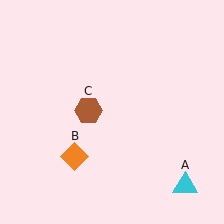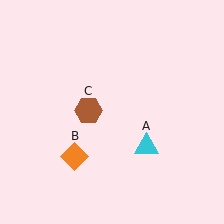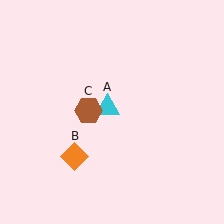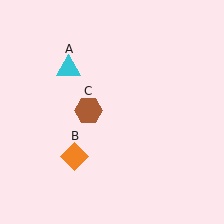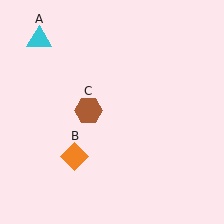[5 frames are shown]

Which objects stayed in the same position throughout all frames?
Orange diamond (object B) and brown hexagon (object C) remained stationary.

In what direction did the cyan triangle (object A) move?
The cyan triangle (object A) moved up and to the left.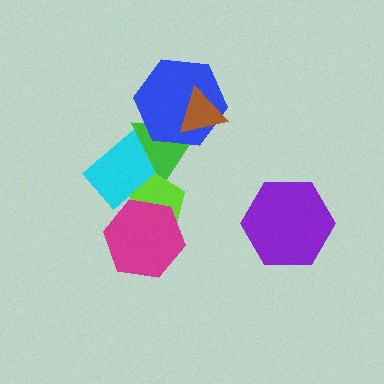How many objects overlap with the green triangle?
4 objects overlap with the green triangle.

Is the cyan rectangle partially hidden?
Yes, it is partially covered by another shape.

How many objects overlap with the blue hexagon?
2 objects overlap with the blue hexagon.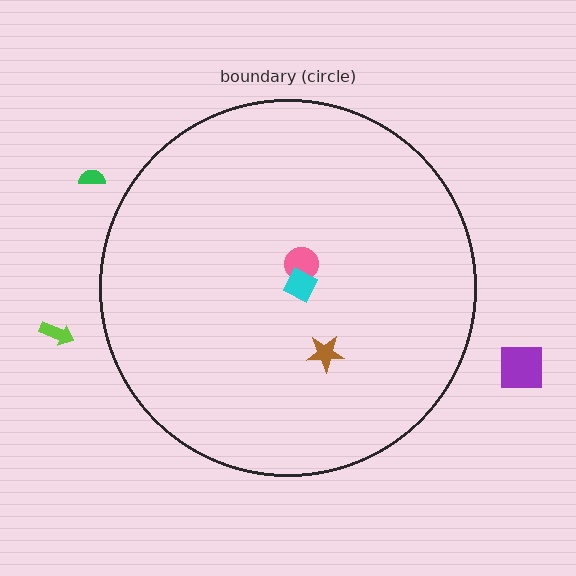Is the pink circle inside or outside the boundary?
Inside.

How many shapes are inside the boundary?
3 inside, 3 outside.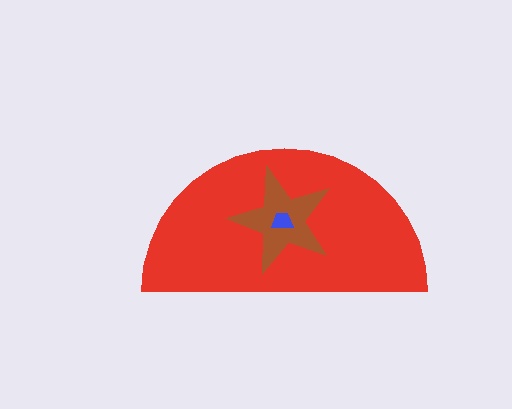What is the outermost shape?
The red semicircle.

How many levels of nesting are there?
3.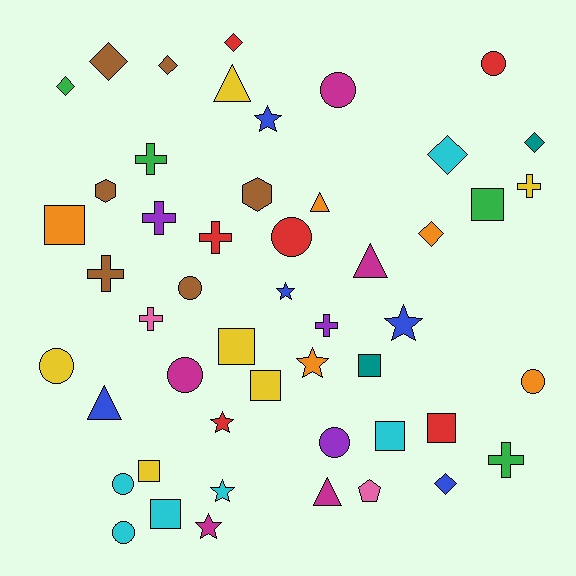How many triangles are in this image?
There are 5 triangles.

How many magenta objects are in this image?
There are 5 magenta objects.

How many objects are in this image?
There are 50 objects.